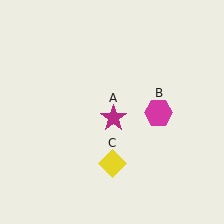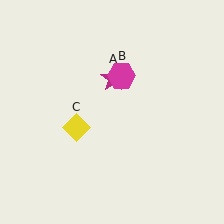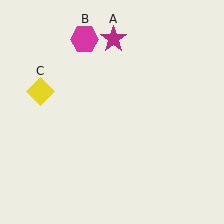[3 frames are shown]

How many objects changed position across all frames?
3 objects changed position: magenta star (object A), magenta hexagon (object B), yellow diamond (object C).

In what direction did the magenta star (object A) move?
The magenta star (object A) moved up.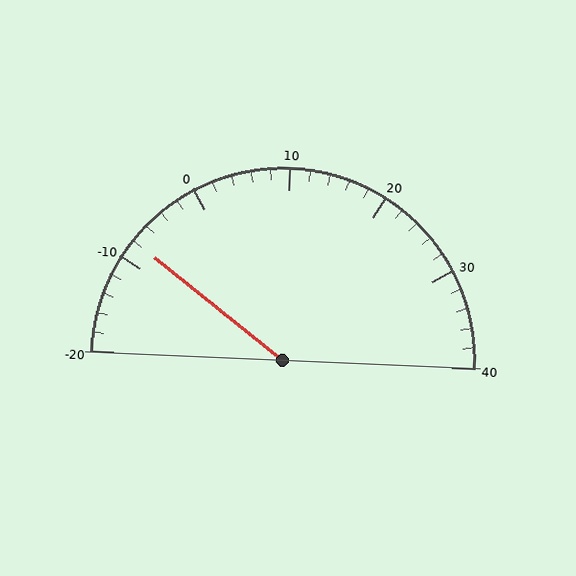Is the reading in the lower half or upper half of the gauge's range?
The reading is in the lower half of the range (-20 to 40).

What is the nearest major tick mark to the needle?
The nearest major tick mark is -10.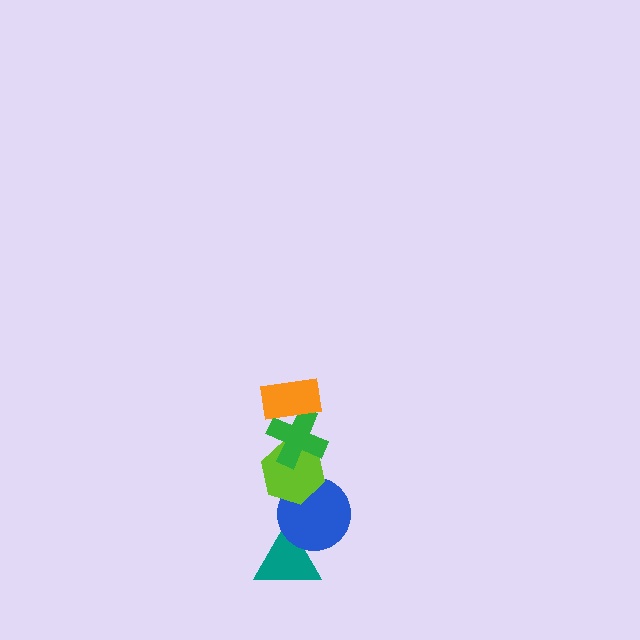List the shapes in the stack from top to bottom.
From top to bottom: the orange rectangle, the green cross, the lime hexagon, the blue circle, the teal triangle.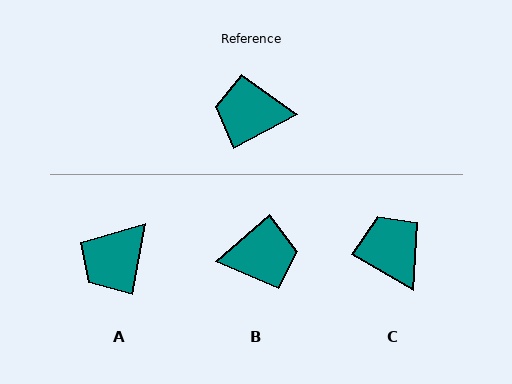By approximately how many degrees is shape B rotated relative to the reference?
Approximately 167 degrees clockwise.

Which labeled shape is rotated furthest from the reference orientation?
B, about 167 degrees away.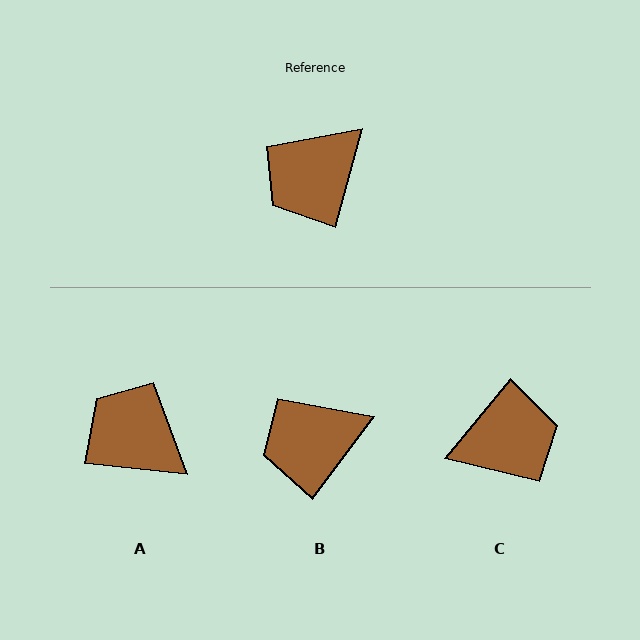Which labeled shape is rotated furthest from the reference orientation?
C, about 156 degrees away.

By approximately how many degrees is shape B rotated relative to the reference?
Approximately 21 degrees clockwise.